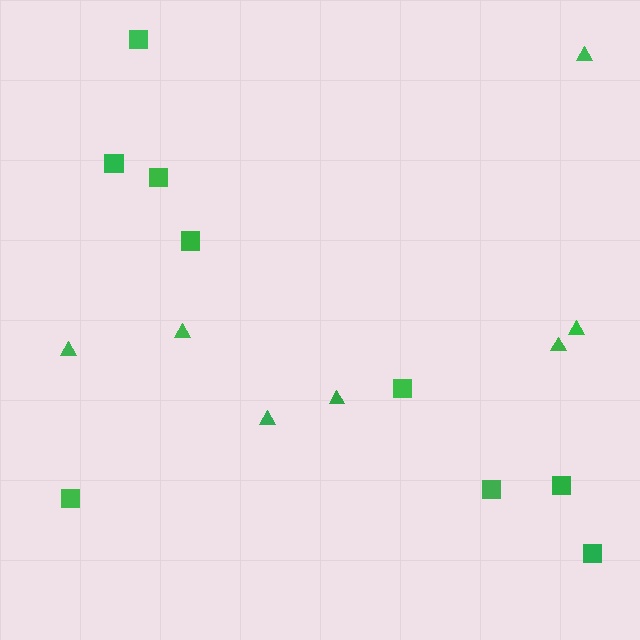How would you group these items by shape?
There are 2 groups: one group of triangles (7) and one group of squares (9).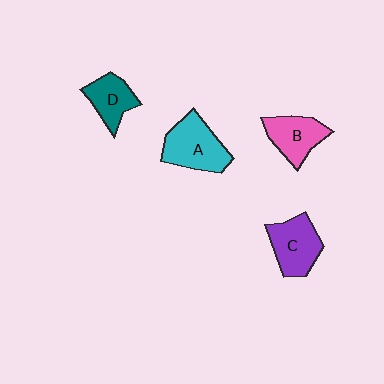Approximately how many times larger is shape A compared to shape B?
Approximately 1.3 times.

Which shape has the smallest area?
Shape D (teal).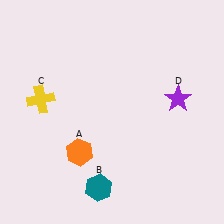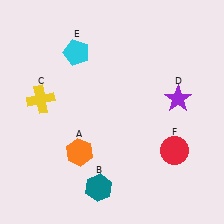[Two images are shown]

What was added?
A cyan pentagon (E), a red circle (F) were added in Image 2.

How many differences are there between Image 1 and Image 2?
There are 2 differences between the two images.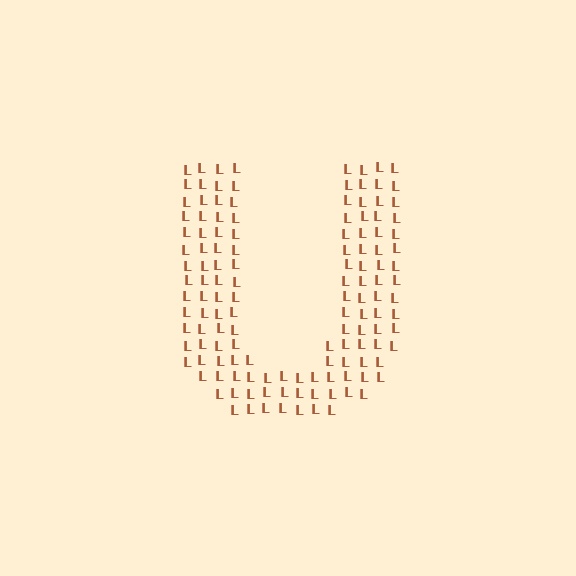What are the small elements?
The small elements are letter L's.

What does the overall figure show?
The overall figure shows the letter U.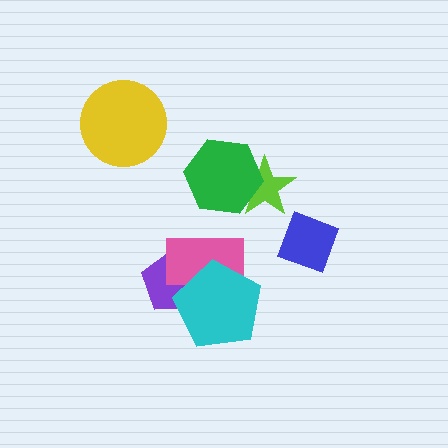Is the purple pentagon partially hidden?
Yes, it is partially covered by another shape.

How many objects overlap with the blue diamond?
0 objects overlap with the blue diamond.